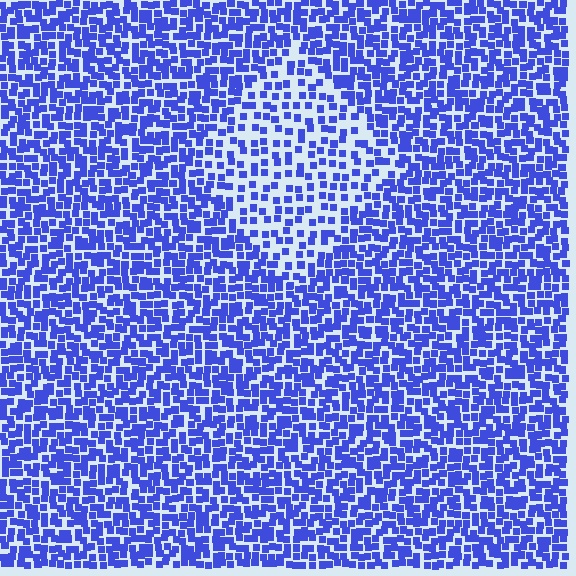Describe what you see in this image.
The image contains small blue elements arranged at two different densities. A diamond-shaped region is visible where the elements are less densely packed than the surrounding area.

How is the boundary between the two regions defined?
The boundary is defined by a change in element density (approximately 1.9x ratio). All elements are the same color, size, and shape.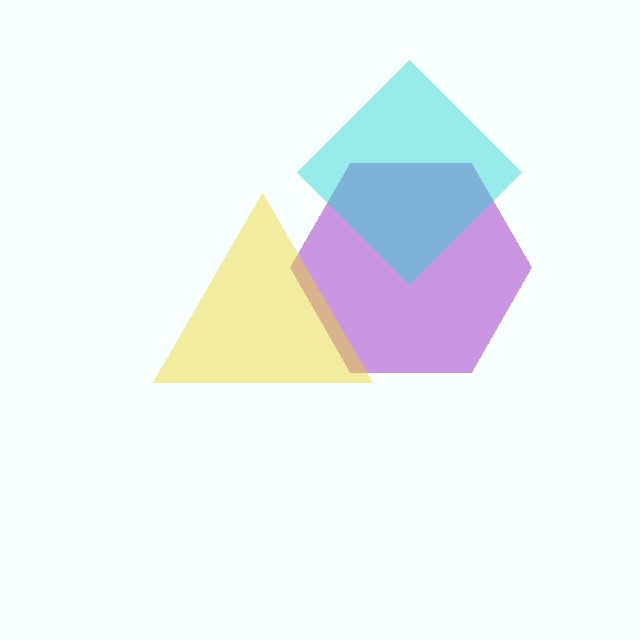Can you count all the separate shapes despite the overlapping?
Yes, there are 3 separate shapes.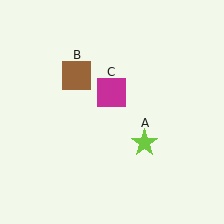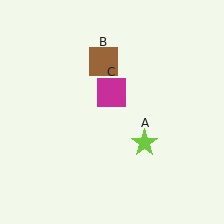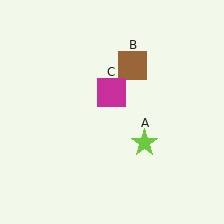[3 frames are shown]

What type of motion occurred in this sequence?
The brown square (object B) rotated clockwise around the center of the scene.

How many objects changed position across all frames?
1 object changed position: brown square (object B).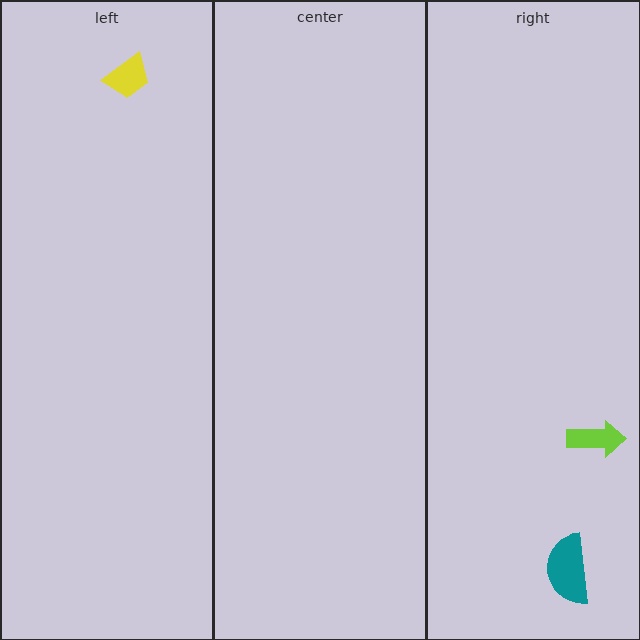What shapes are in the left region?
The yellow trapezoid.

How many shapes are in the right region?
2.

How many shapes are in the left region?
1.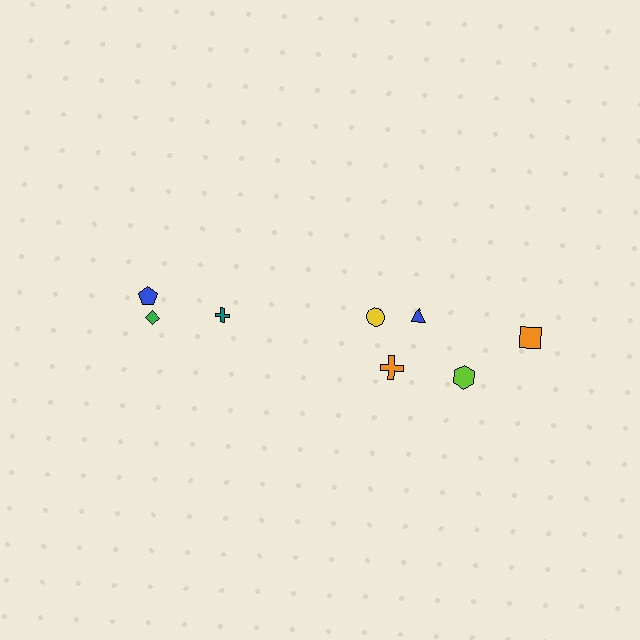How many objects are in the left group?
There are 3 objects.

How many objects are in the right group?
There are 5 objects.